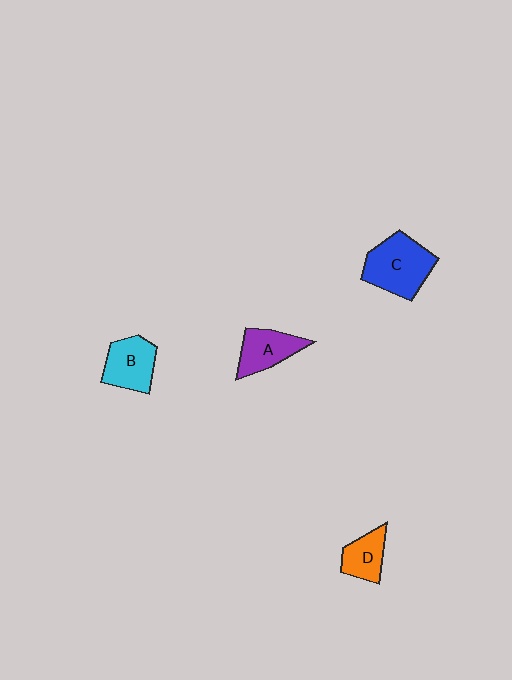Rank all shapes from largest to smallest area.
From largest to smallest: C (blue), B (cyan), A (purple), D (orange).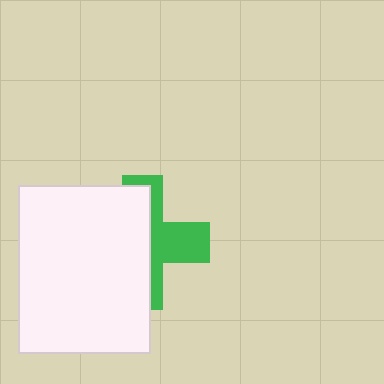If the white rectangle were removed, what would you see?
You would see the complete green cross.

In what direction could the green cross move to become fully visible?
The green cross could move right. That would shift it out from behind the white rectangle entirely.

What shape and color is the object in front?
The object in front is a white rectangle.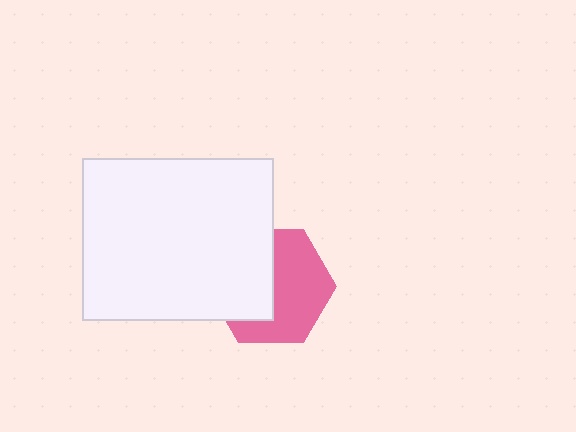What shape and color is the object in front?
The object in front is a white rectangle.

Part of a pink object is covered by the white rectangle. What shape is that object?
It is a hexagon.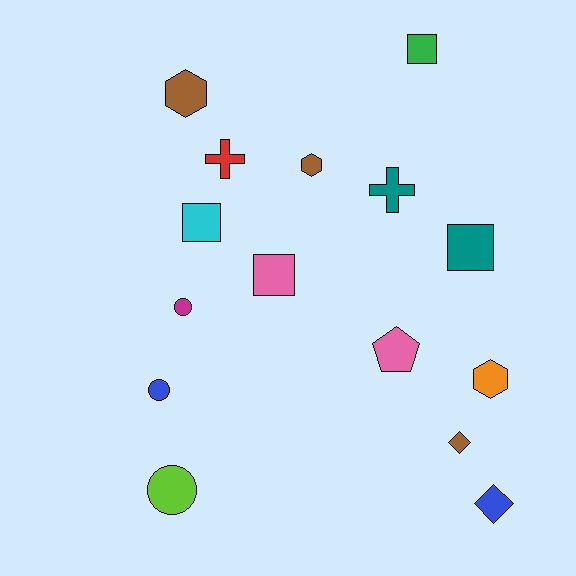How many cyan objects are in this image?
There is 1 cyan object.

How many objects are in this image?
There are 15 objects.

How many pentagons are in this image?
There is 1 pentagon.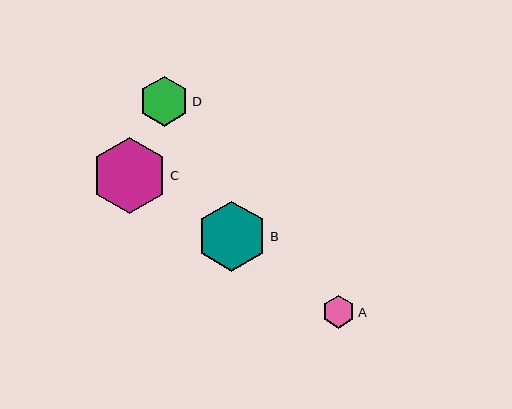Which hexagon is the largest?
Hexagon C is the largest with a size of approximately 76 pixels.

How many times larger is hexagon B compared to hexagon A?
Hexagon B is approximately 2.2 times the size of hexagon A.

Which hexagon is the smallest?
Hexagon A is the smallest with a size of approximately 32 pixels.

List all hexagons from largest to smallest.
From largest to smallest: C, B, D, A.